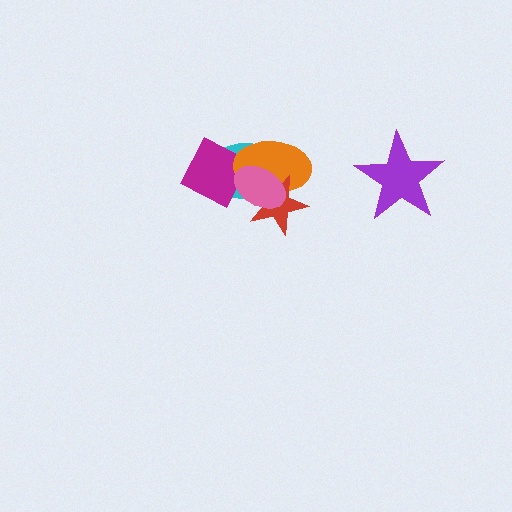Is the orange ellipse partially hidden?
Yes, it is partially covered by another shape.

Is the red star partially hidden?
Yes, it is partially covered by another shape.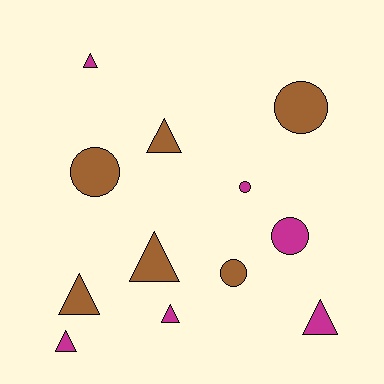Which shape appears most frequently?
Triangle, with 7 objects.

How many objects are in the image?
There are 12 objects.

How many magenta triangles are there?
There are 4 magenta triangles.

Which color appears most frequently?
Magenta, with 6 objects.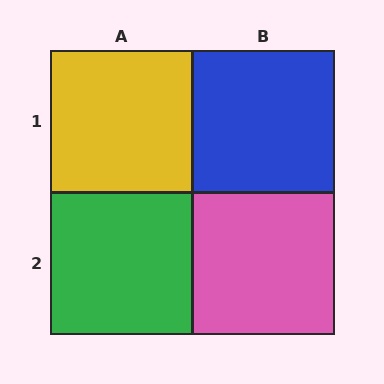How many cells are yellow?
1 cell is yellow.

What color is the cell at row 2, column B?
Pink.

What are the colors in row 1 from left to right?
Yellow, blue.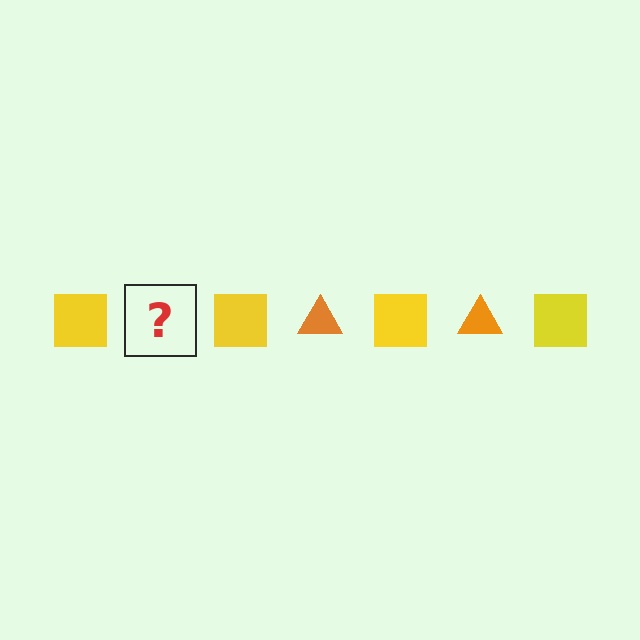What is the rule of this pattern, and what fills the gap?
The rule is that the pattern alternates between yellow square and orange triangle. The gap should be filled with an orange triangle.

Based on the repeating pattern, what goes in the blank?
The blank should be an orange triangle.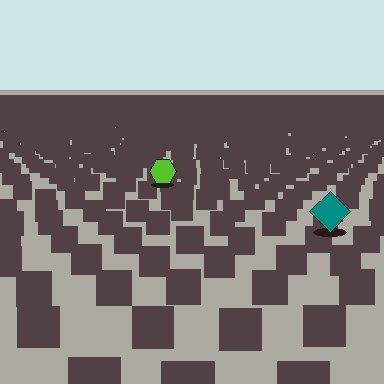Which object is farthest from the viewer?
The lime hexagon is farthest from the viewer. It appears smaller and the ground texture around it is denser.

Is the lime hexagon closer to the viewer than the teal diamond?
No. The teal diamond is closer — you can tell from the texture gradient: the ground texture is coarser near it.